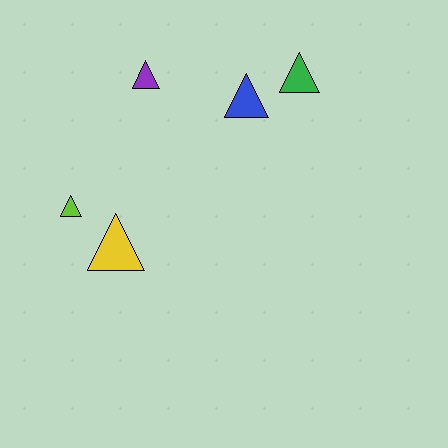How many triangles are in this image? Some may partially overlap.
There are 5 triangles.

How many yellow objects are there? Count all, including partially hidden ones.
There is 1 yellow object.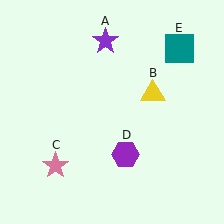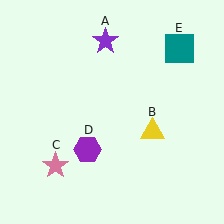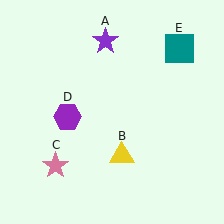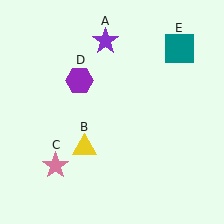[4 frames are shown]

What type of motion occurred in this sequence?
The yellow triangle (object B), purple hexagon (object D) rotated clockwise around the center of the scene.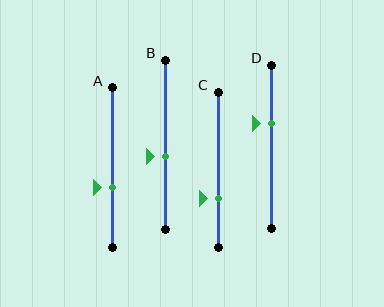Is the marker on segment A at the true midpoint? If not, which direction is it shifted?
No, the marker on segment A is shifted downward by about 12% of the segment length.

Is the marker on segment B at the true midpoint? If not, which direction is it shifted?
No, the marker on segment B is shifted downward by about 7% of the segment length.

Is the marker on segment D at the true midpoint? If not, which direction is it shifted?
No, the marker on segment D is shifted upward by about 14% of the segment length.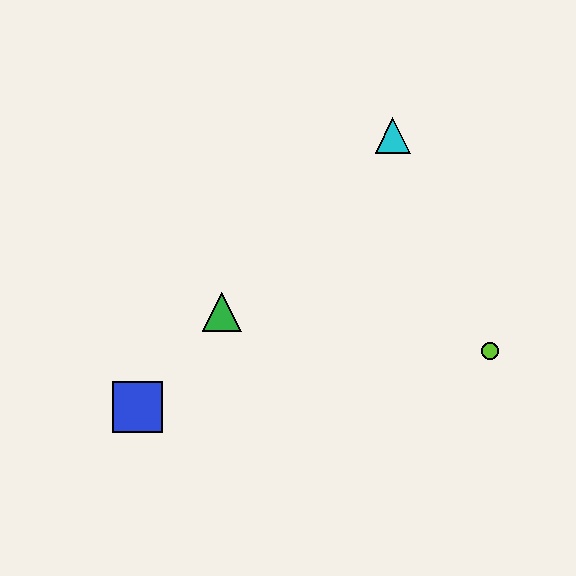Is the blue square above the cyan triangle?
No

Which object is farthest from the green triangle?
The lime circle is farthest from the green triangle.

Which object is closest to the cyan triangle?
The lime circle is closest to the cyan triangle.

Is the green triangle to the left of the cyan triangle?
Yes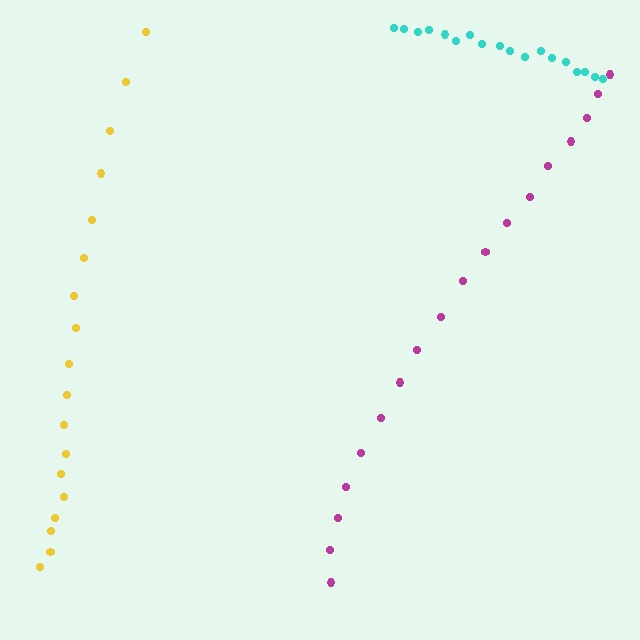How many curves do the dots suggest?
There are 3 distinct paths.